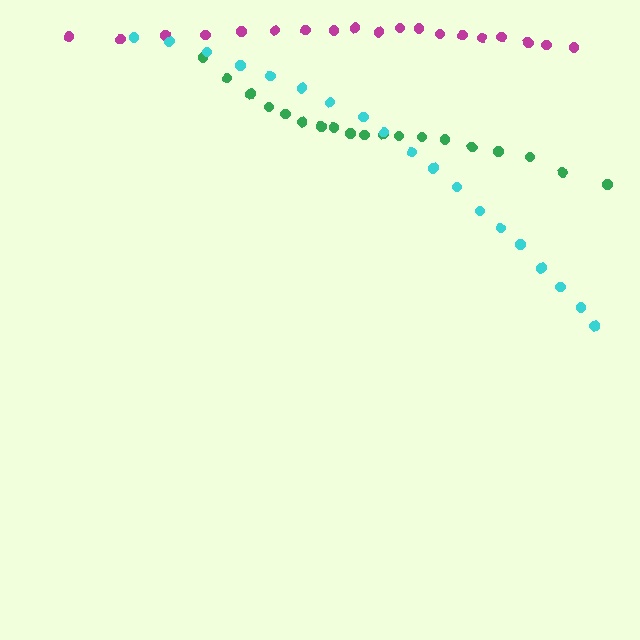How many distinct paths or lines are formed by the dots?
There are 3 distinct paths.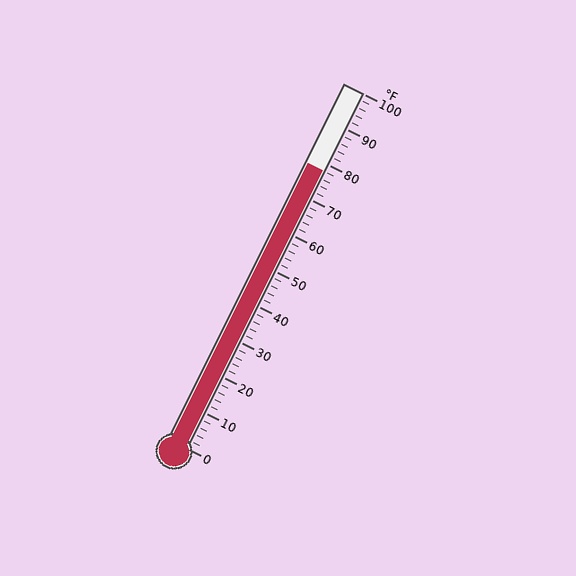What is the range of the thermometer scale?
The thermometer scale ranges from 0°F to 100°F.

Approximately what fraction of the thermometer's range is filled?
The thermometer is filled to approximately 80% of its range.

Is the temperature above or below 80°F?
The temperature is below 80°F.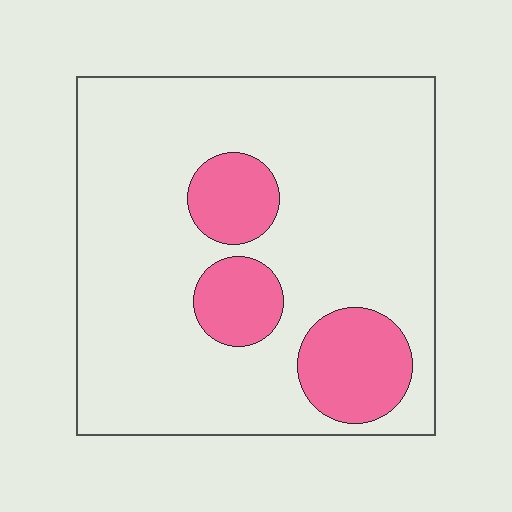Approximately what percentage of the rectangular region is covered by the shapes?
Approximately 20%.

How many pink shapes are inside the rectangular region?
3.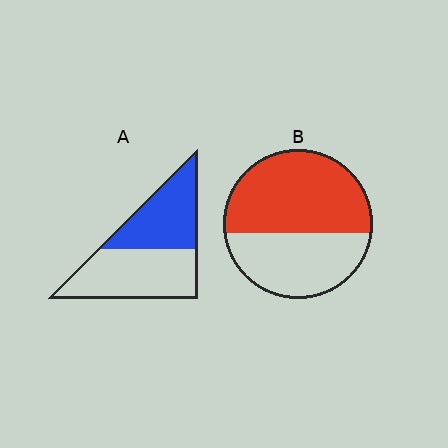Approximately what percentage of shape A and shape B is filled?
A is approximately 45% and B is approximately 60%.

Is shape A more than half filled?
No.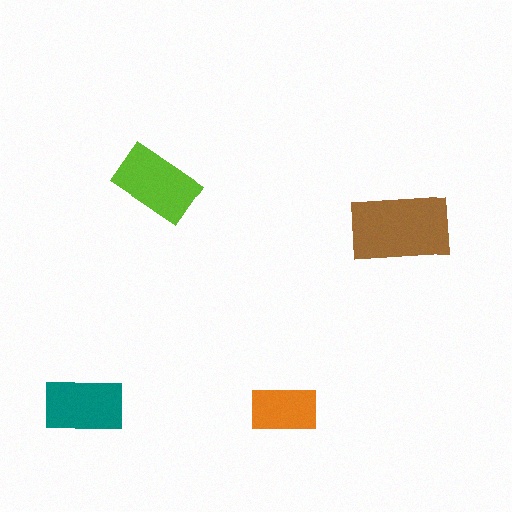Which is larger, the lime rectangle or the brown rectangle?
The brown one.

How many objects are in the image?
There are 4 objects in the image.